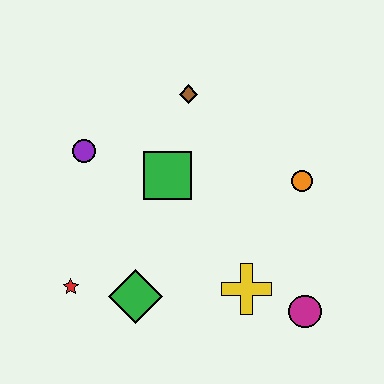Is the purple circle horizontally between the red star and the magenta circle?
Yes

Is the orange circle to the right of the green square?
Yes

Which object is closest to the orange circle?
The yellow cross is closest to the orange circle.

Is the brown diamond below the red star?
No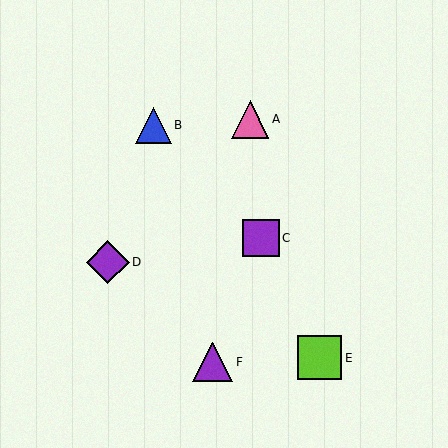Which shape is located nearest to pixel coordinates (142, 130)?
The blue triangle (labeled B) at (153, 125) is nearest to that location.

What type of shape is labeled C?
Shape C is a purple square.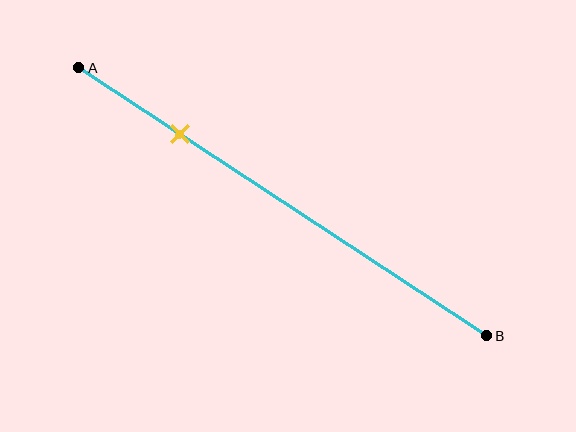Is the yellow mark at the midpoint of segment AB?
No, the mark is at about 25% from A, not at the 50% midpoint.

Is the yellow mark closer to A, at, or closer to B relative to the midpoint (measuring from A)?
The yellow mark is closer to point A than the midpoint of segment AB.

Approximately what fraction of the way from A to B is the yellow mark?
The yellow mark is approximately 25% of the way from A to B.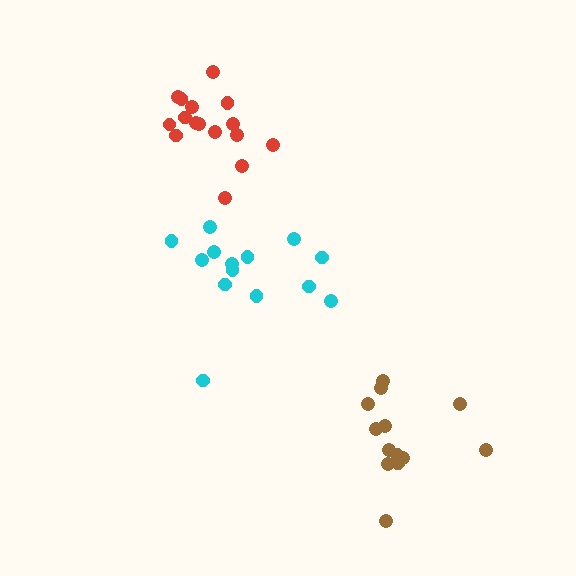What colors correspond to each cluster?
The clusters are colored: cyan, red, brown.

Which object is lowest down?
The brown cluster is bottommost.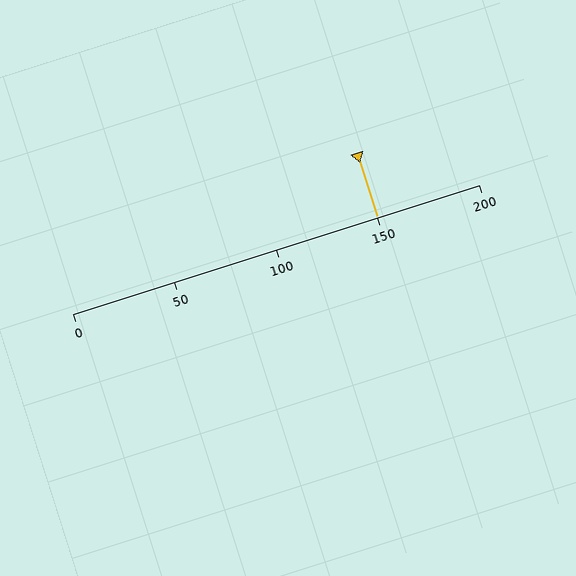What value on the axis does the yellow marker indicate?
The marker indicates approximately 150.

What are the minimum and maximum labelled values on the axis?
The axis runs from 0 to 200.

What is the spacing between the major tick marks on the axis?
The major ticks are spaced 50 apart.